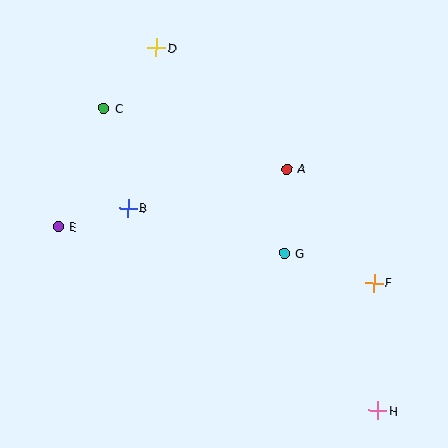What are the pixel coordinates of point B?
Point B is at (128, 208).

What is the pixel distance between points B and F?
The distance between B and F is 257 pixels.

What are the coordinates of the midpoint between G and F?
The midpoint between G and F is at (329, 268).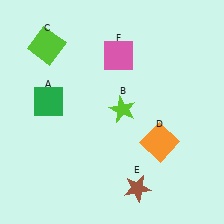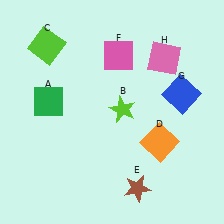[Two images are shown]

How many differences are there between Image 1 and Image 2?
There are 2 differences between the two images.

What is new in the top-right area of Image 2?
A blue square (G) was added in the top-right area of Image 2.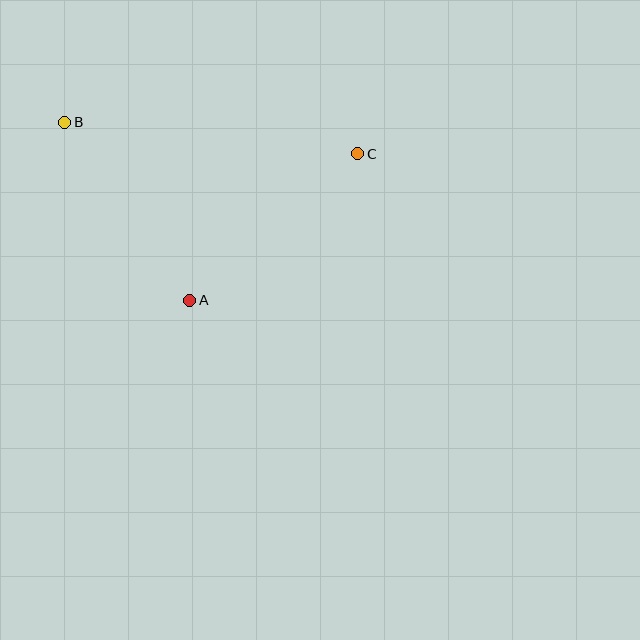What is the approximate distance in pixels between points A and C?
The distance between A and C is approximately 223 pixels.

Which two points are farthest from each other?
Points B and C are farthest from each other.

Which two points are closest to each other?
Points A and B are closest to each other.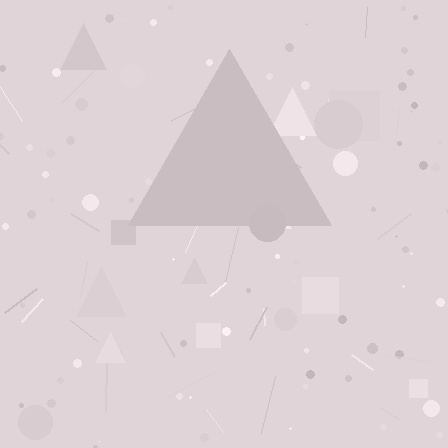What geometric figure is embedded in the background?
A triangle is embedded in the background.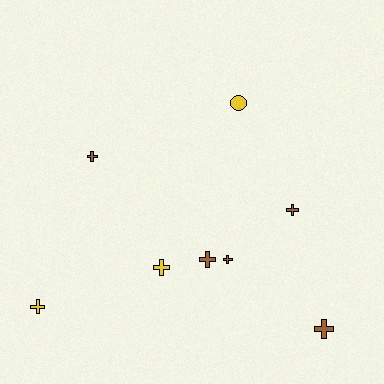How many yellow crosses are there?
There are 2 yellow crosses.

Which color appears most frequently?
Brown, with 5 objects.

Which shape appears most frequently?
Cross, with 7 objects.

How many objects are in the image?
There are 8 objects.